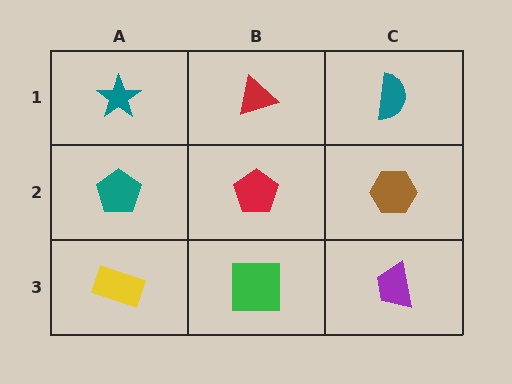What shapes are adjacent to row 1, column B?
A red pentagon (row 2, column B), a teal star (row 1, column A), a teal semicircle (row 1, column C).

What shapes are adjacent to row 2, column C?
A teal semicircle (row 1, column C), a purple trapezoid (row 3, column C), a red pentagon (row 2, column B).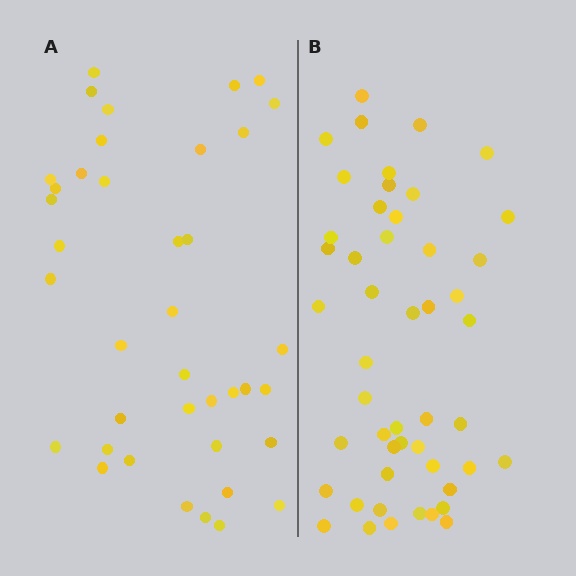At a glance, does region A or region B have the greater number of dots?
Region B (the right region) has more dots.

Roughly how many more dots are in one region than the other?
Region B has roughly 10 or so more dots than region A.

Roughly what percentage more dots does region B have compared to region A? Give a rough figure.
About 25% more.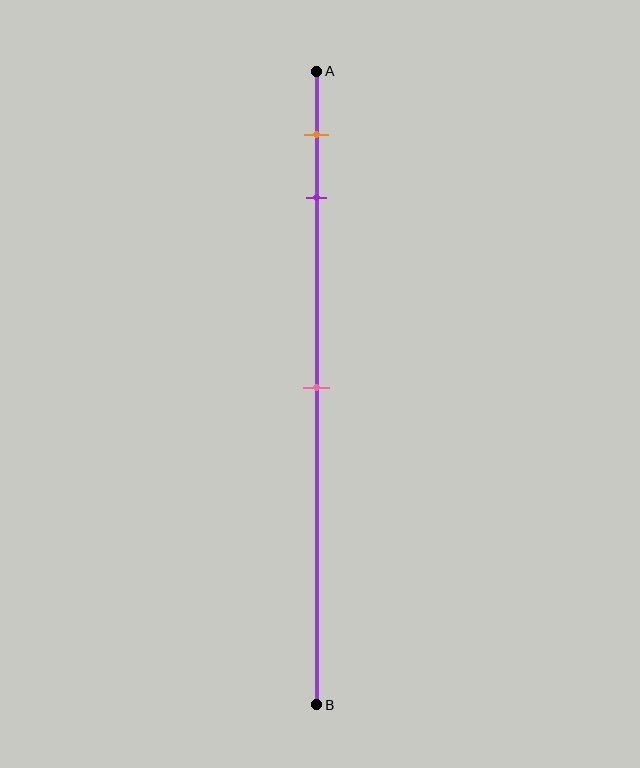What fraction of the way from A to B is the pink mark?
The pink mark is approximately 50% (0.5) of the way from A to B.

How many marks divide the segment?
There are 3 marks dividing the segment.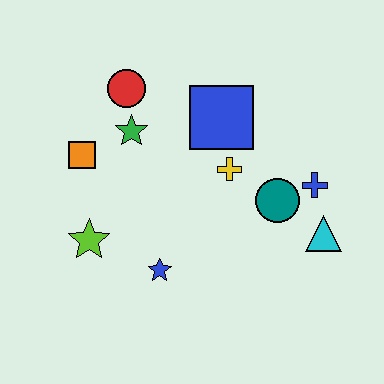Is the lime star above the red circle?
No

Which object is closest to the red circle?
The green star is closest to the red circle.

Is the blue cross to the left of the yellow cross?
No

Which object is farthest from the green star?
The cyan triangle is farthest from the green star.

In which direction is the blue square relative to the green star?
The blue square is to the right of the green star.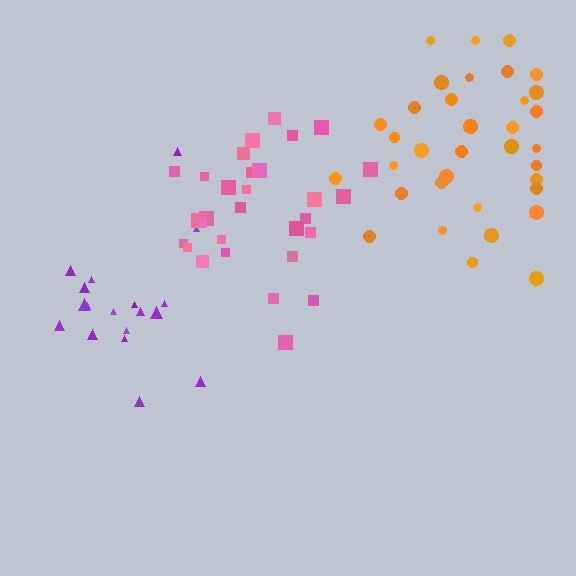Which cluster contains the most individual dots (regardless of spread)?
Orange (35).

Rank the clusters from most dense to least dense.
purple, orange, pink.